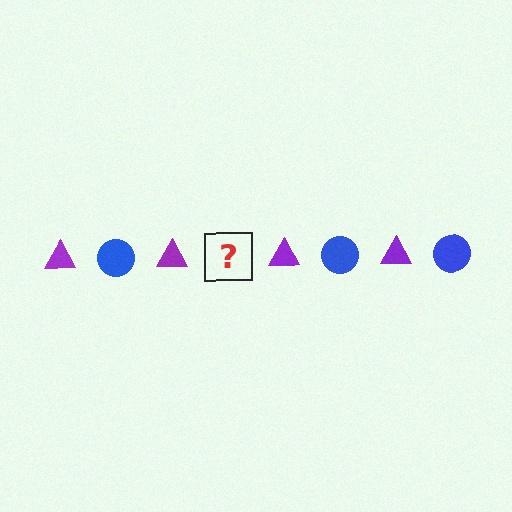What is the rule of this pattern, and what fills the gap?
The rule is that the pattern alternates between purple triangle and blue circle. The gap should be filled with a blue circle.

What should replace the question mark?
The question mark should be replaced with a blue circle.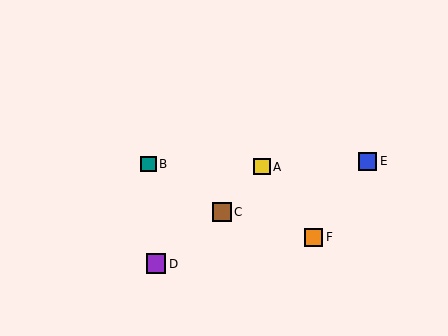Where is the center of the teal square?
The center of the teal square is at (149, 164).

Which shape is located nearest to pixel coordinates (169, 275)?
The purple square (labeled D) at (156, 264) is nearest to that location.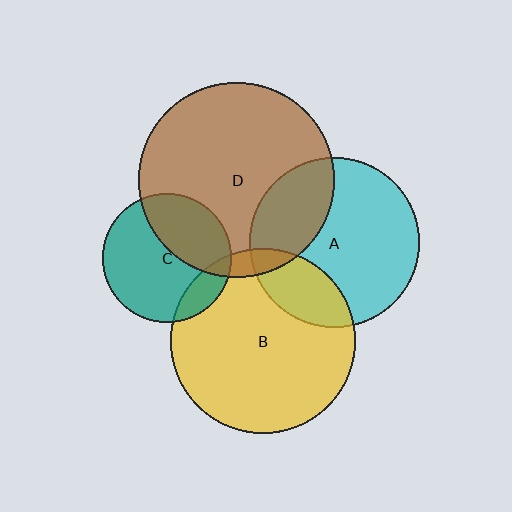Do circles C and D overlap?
Yes.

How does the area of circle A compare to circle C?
Approximately 1.8 times.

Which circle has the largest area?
Circle D (brown).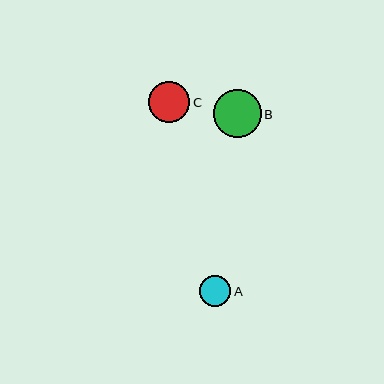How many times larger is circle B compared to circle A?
Circle B is approximately 1.5 times the size of circle A.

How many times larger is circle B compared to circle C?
Circle B is approximately 1.2 times the size of circle C.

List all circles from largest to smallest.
From largest to smallest: B, C, A.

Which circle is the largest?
Circle B is the largest with a size of approximately 48 pixels.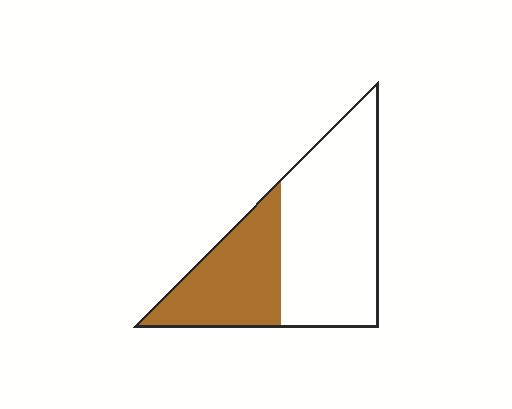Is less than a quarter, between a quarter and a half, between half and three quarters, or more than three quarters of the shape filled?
Between a quarter and a half.